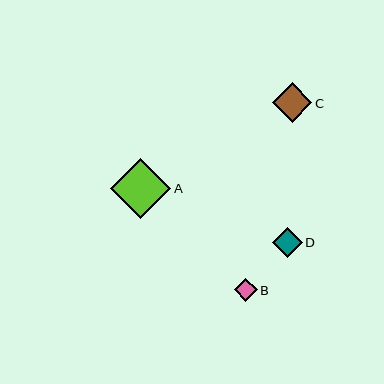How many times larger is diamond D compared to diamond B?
Diamond D is approximately 1.3 times the size of diamond B.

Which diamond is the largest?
Diamond A is the largest with a size of approximately 60 pixels.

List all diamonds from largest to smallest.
From largest to smallest: A, C, D, B.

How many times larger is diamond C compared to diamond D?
Diamond C is approximately 1.3 times the size of diamond D.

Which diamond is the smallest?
Diamond B is the smallest with a size of approximately 22 pixels.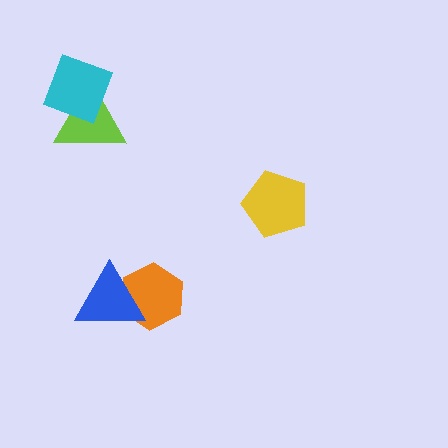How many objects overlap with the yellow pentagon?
0 objects overlap with the yellow pentagon.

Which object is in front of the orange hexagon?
The blue triangle is in front of the orange hexagon.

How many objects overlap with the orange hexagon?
1 object overlaps with the orange hexagon.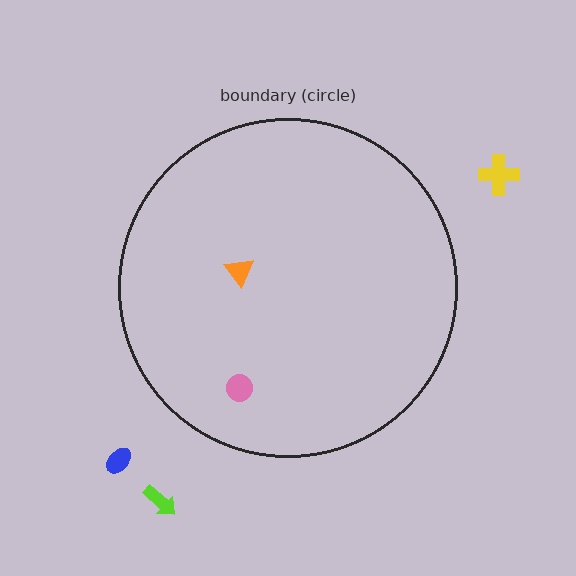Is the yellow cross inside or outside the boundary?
Outside.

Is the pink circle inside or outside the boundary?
Inside.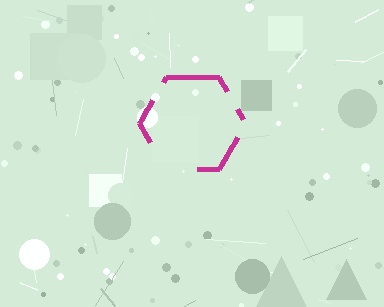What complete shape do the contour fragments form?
The contour fragments form a hexagon.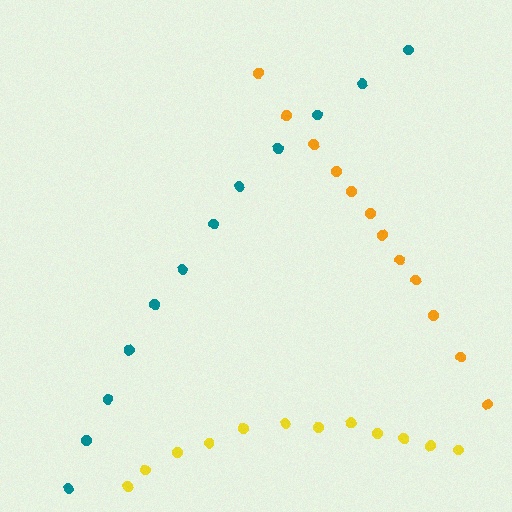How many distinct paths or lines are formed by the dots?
There are 3 distinct paths.